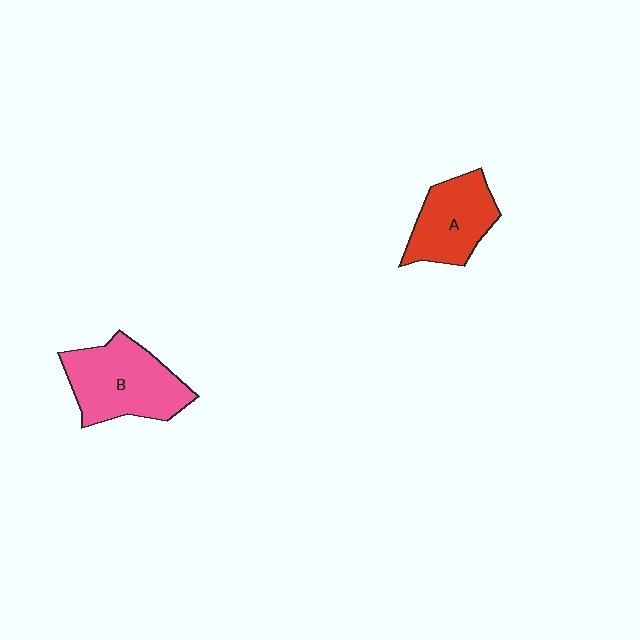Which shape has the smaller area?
Shape A (red).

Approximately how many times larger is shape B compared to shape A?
Approximately 1.3 times.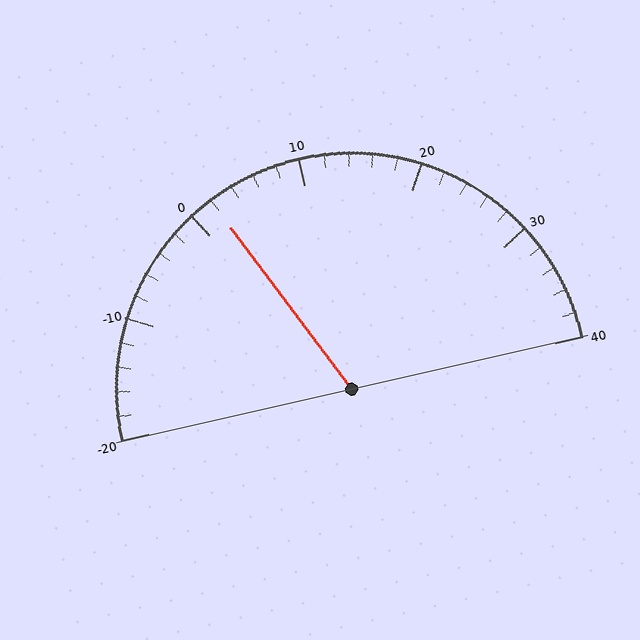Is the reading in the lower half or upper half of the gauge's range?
The reading is in the lower half of the range (-20 to 40).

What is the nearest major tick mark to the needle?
The nearest major tick mark is 0.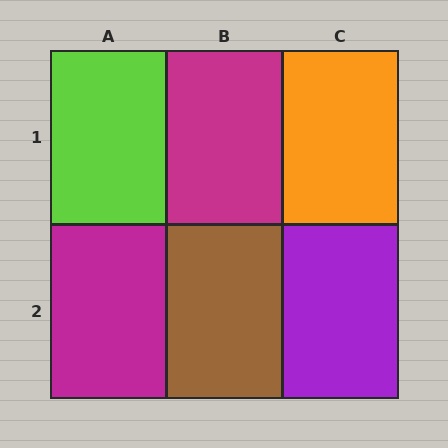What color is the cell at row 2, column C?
Purple.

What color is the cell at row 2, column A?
Magenta.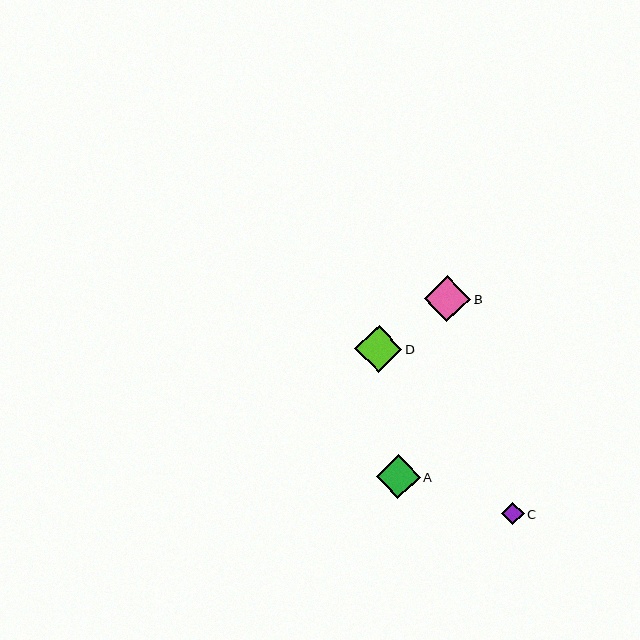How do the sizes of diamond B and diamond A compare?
Diamond B and diamond A are approximately the same size.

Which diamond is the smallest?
Diamond C is the smallest with a size of approximately 23 pixels.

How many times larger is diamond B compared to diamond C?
Diamond B is approximately 2.0 times the size of diamond C.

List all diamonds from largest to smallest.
From largest to smallest: D, B, A, C.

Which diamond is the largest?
Diamond D is the largest with a size of approximately 47 pixels.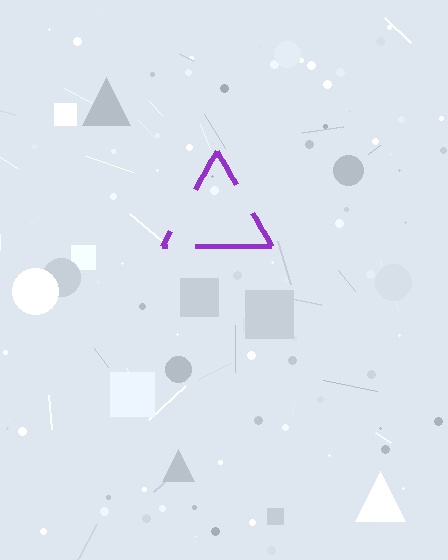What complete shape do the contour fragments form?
The contour fragments form a triangle.